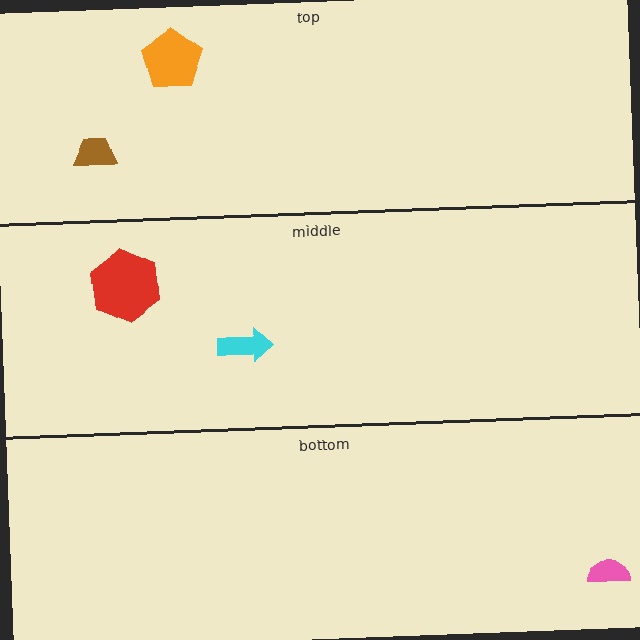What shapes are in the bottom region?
The pink semicircle.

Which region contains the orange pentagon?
The top region.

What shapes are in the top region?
The brown trapezoid, the orange pentagon.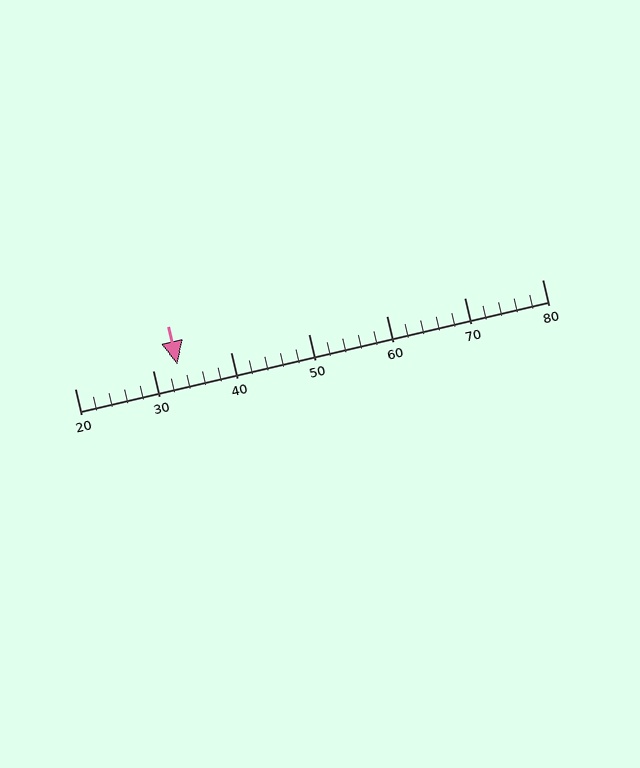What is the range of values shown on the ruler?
The ruler shows values from 20 to 80.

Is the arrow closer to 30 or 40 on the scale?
The arrow is closer to 30.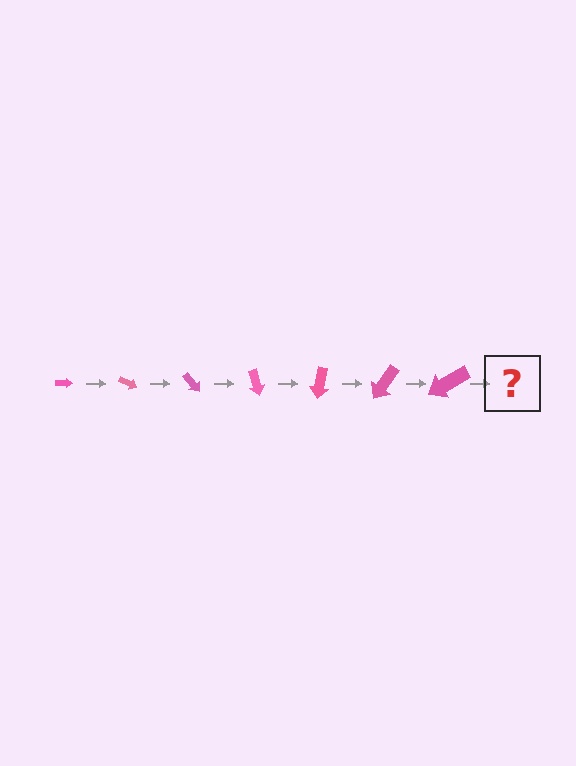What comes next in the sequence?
The next element should be an arrow, larger than the previous one and rotated 175 degrees from the start.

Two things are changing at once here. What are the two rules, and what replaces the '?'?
The two rules are that the arrow grows larger each step and it rotates 25 degrees each step. The '?' should be an arrow, larger than the previous one and rotated 175 degrees from the start.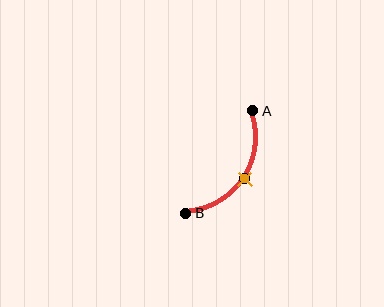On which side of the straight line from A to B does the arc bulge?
The arc bulges to the right of the straight line connecting A and B.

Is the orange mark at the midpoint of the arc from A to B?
Yes. The orange mark lies on the arc at equal arc-length from both A and B — it is the arc midpoint.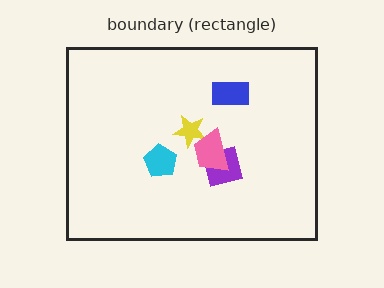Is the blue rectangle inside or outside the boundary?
Inside.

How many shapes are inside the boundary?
5 inside, 0 outside.